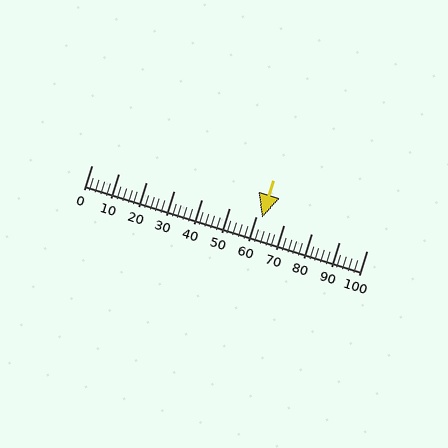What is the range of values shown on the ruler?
The ruler shows values from 0 to 100.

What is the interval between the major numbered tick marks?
The major tick marks are spaced 10 units apart.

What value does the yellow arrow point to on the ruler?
The yellow arrow points to approximately 62.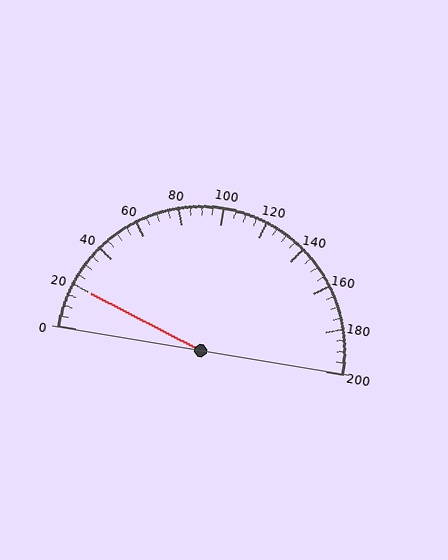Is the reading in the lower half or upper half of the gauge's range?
The reading is in the lower half of the range (0 to 200).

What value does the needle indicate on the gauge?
The needle indicates approximately 20.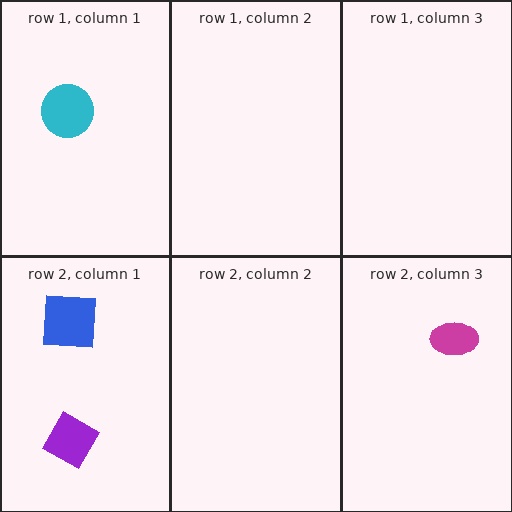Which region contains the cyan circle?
The row 1, column 1 region.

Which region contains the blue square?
The row 2, column 1 region.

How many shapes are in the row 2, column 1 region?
2.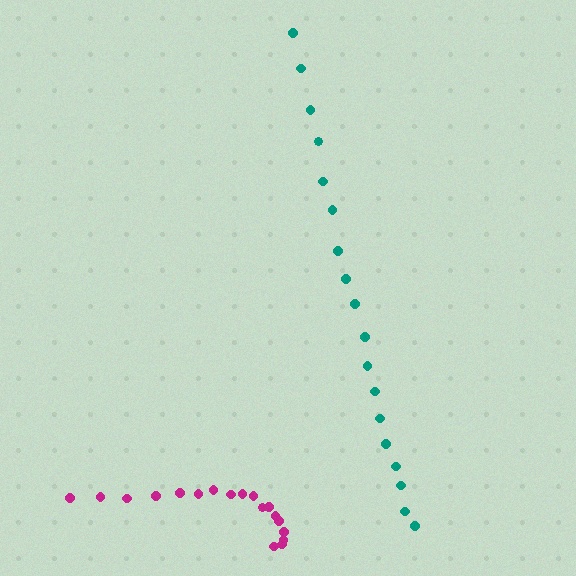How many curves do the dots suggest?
There are 2 distinct paths.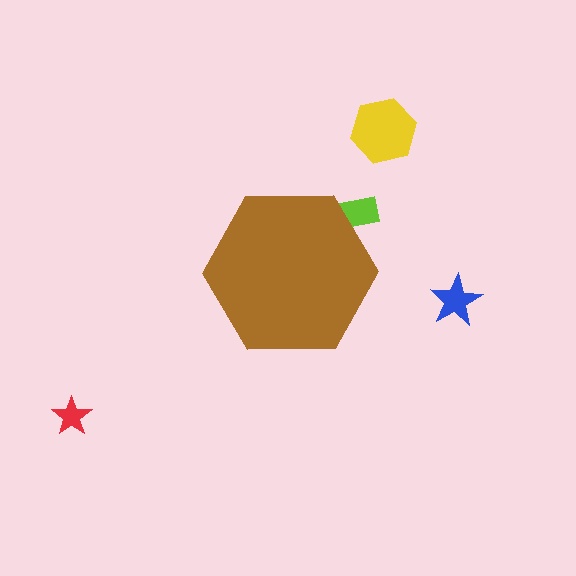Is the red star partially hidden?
No, the red star is fully visible.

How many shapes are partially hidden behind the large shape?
1 shape is partially hidden.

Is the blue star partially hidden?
No, the blue star is fully visible.